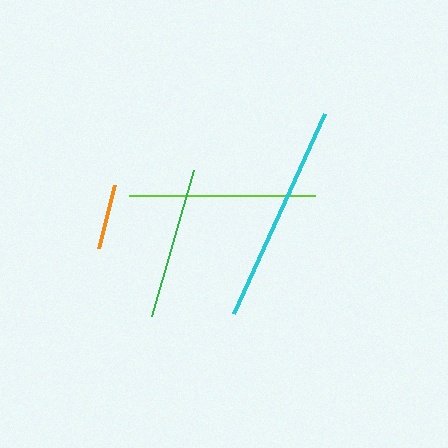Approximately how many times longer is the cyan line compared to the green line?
The cyan line is approximately 1.4 times the length of the green line.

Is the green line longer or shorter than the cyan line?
The cyan line is longer than the green line.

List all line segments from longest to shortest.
From longest to shortest: cyan, lime, green, orange.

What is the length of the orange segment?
The orange segment is approximately 65 pixels long.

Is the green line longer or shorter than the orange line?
The green line is longer than the orange line.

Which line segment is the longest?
The cyan line is the longest at approximately 220 pixels.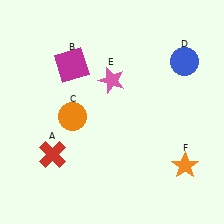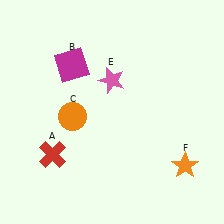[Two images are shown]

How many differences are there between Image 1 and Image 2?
There is 1 difference between the two images.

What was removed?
The blue circle (D) was removed in Image 2.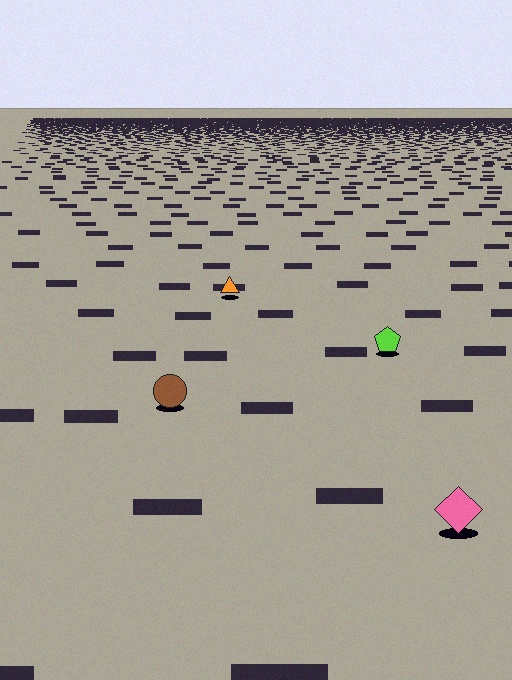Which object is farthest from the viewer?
The orange triangle is farthest from the viewer. It appears smaller and the ground texture around it is denser.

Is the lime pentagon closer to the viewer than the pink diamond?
No. The pink diamond is closer — you can tell from the texture gradient: the ground texture is coarser near it.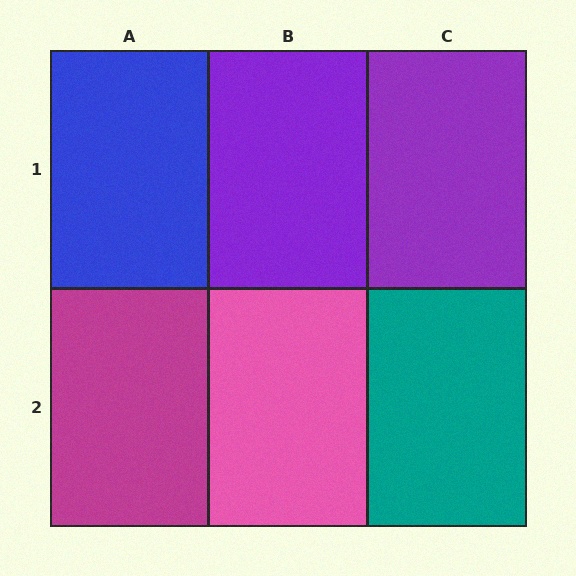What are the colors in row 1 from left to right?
Blue, purple, purple.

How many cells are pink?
1 cell is pink.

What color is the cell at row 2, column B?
Pink.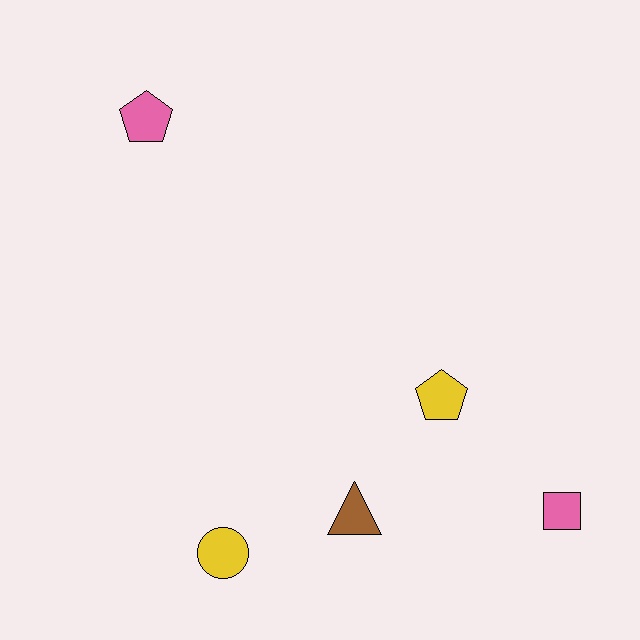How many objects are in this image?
There are 5 objects.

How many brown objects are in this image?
There is 1 brown object.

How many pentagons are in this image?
There are 2 pentagons.